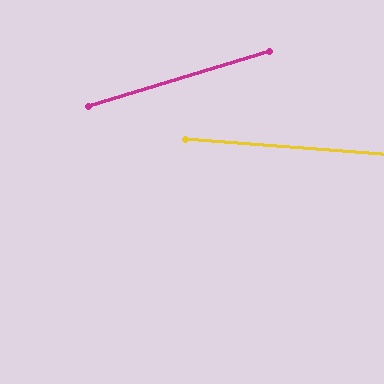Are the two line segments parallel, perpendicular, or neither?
Neither parallel nor perpendicular — they differ by about 21°.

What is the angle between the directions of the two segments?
Approximately 21 degrees.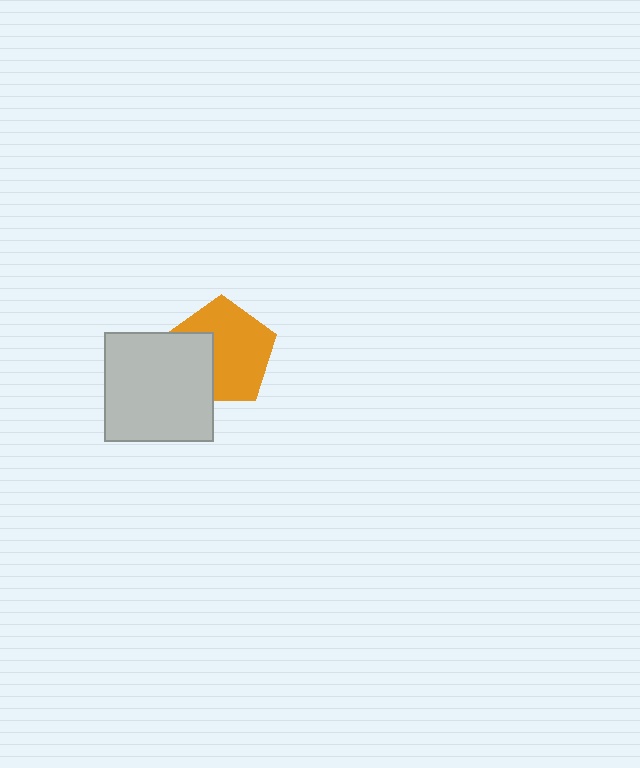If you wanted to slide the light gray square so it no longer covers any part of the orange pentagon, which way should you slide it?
Slide it left — that is the most direct way to separate the two shapes.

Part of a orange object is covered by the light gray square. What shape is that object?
It is a pentagon.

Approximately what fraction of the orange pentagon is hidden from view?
Roughly 32% of the orange pentagon is hidden behind the light gray square.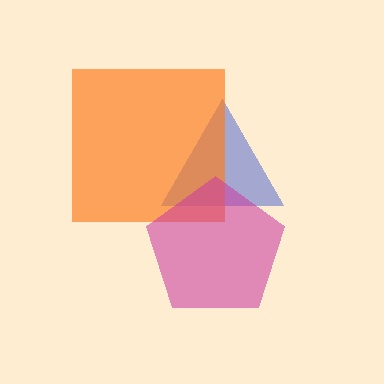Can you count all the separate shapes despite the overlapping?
Yes, there are 3 separate shapes.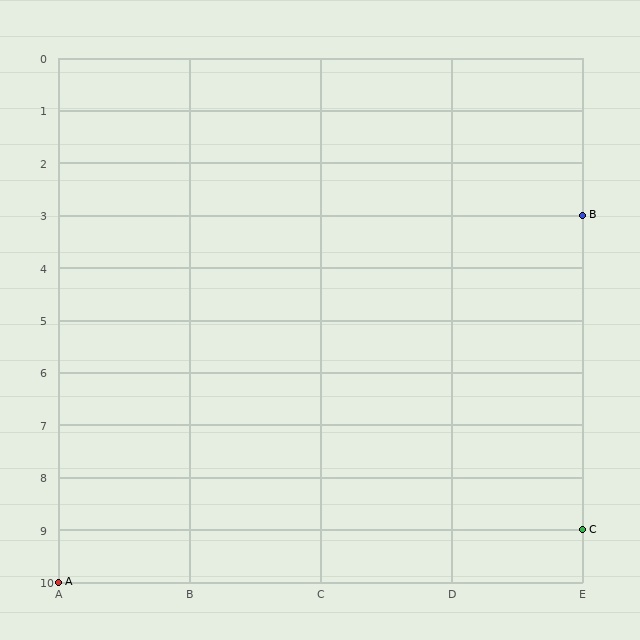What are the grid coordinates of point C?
Point C is at grid coordinates (E, 9).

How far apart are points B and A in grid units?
Points B and A are 4 columns and 7 rows apart (about 8.1 grid units diagonally).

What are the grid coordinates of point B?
Point B is at grid coordinates (E, 3).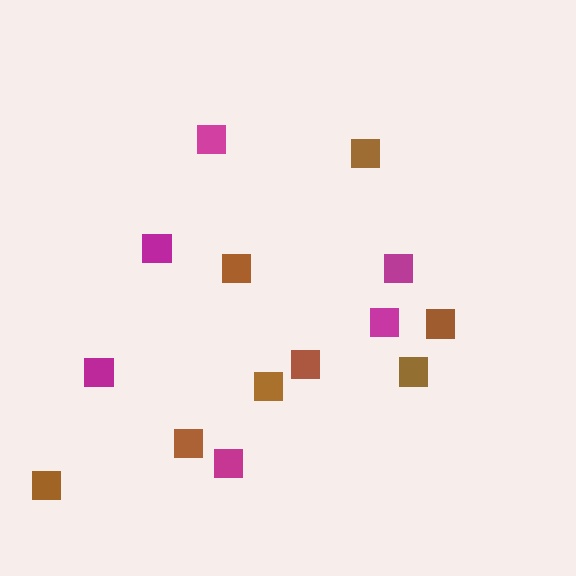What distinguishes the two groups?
There are 2 groups: one group of brown squares (8) and one group of magenta squares (6).